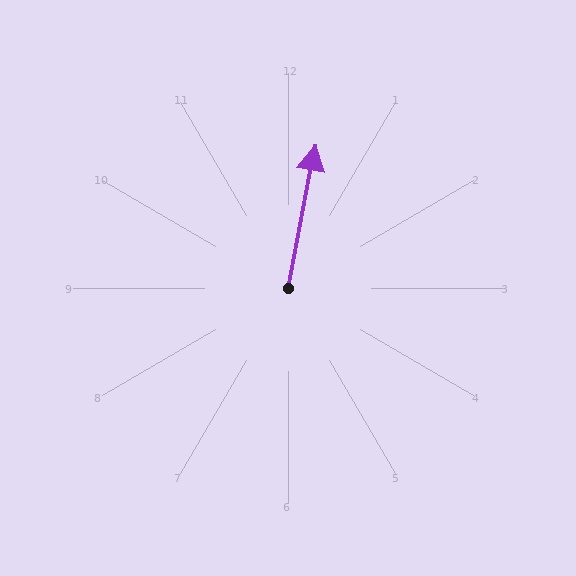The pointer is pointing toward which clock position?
Roughly 12 o'clock.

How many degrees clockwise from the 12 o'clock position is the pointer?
Approximately 11 degrees.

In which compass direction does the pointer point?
North.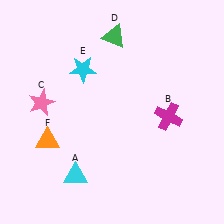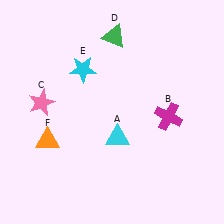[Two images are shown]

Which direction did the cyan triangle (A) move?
The cyan triangle (A) moved right.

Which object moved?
The cyan triangle (A) moved right.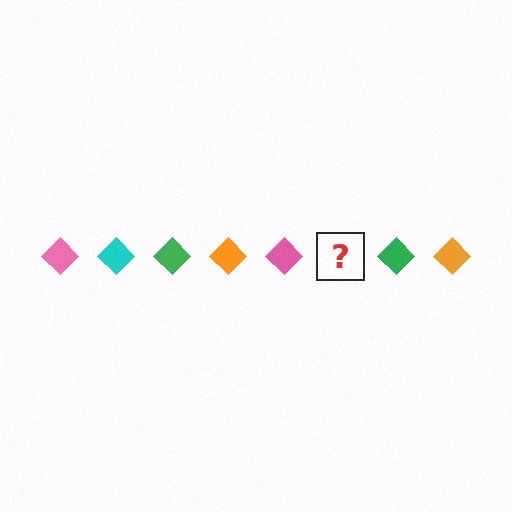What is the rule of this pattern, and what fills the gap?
The rule is that the pattern cycles through pink, cyan, green, orange diamonds. The gap should be filled with a cyan diamond.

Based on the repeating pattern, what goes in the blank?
The blank should be a cyan diamond.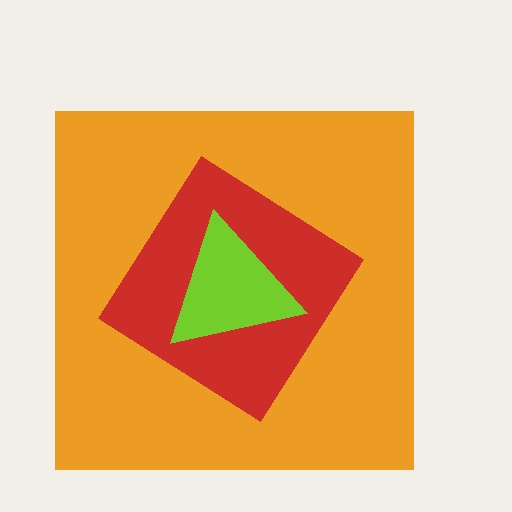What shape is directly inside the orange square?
The red diamond.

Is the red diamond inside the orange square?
Yes.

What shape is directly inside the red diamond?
The lime triangle.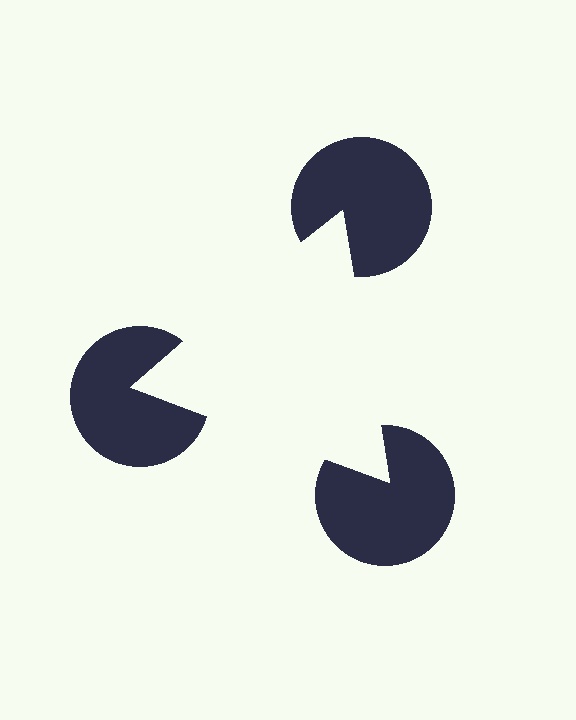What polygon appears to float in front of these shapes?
An illusory triangle — its edges are inferred from the aligned wedge cuts in the pac-man discs, not physically drawn.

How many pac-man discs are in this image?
There are 3 — one at each vertex of the illusory triangle.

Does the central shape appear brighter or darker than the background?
It typically appears slightly brighter than the background, even though no actual brightness change is drawn.